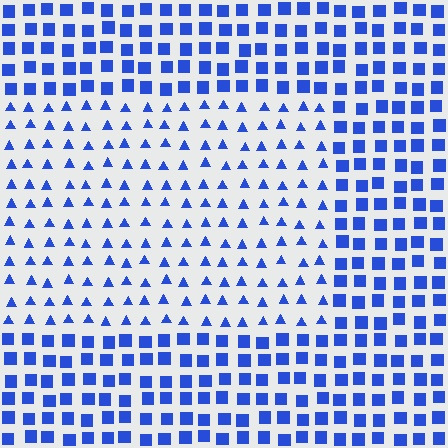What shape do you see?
I see a rectangle.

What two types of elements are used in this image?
The image uses triangles inside the rectangle region and squares outside it.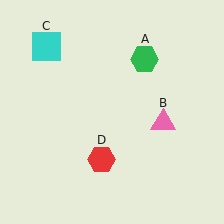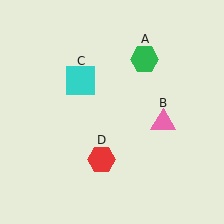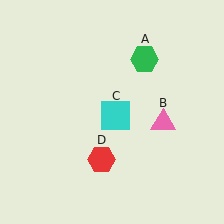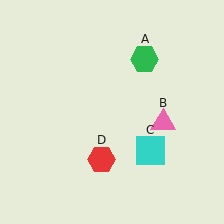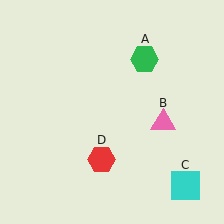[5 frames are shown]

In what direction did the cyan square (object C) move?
The cyan square (object C) moved down and to the right.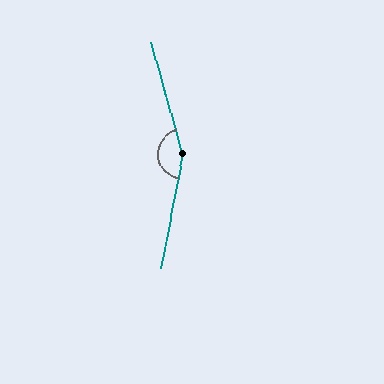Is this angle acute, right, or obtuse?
It is obtuse.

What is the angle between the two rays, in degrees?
Approximately 154 degrees.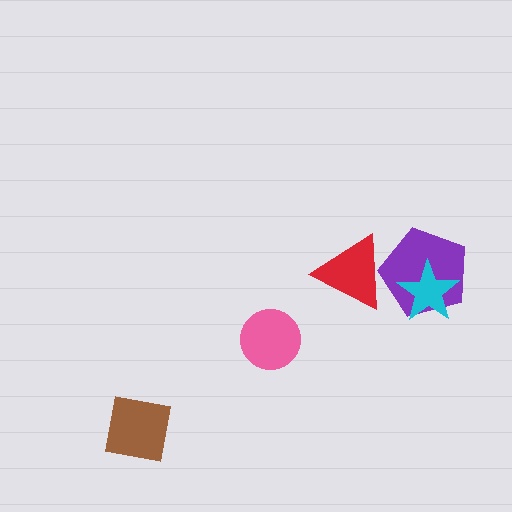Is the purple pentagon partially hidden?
Yes, it is partially covered by another shape.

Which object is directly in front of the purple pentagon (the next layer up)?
The cyan star is directly in front of the purple pentagon.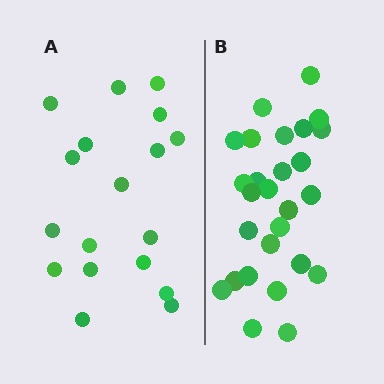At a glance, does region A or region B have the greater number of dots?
Region B (the right region) has more dots.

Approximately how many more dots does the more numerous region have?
Region B has roughly 8 or so more dots than region A.